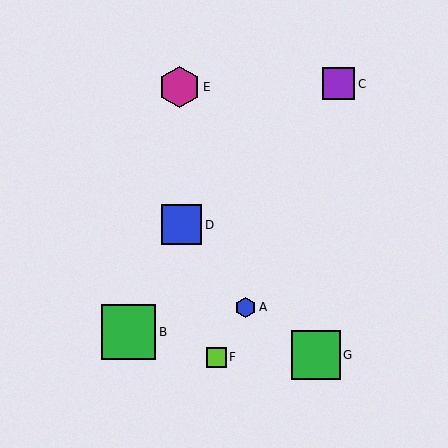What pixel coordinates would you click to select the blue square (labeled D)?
Click at (182, 225) to select the blue square D.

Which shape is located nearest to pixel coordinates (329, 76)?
The purple square (labeled C) at (339, 84) is nearest to that location.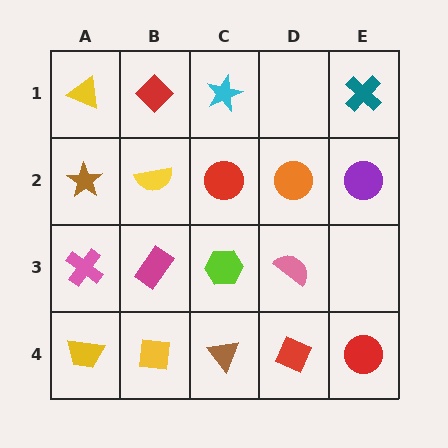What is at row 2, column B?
A yellow semicircle.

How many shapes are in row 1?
4 shapes.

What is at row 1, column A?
A yellow triangle.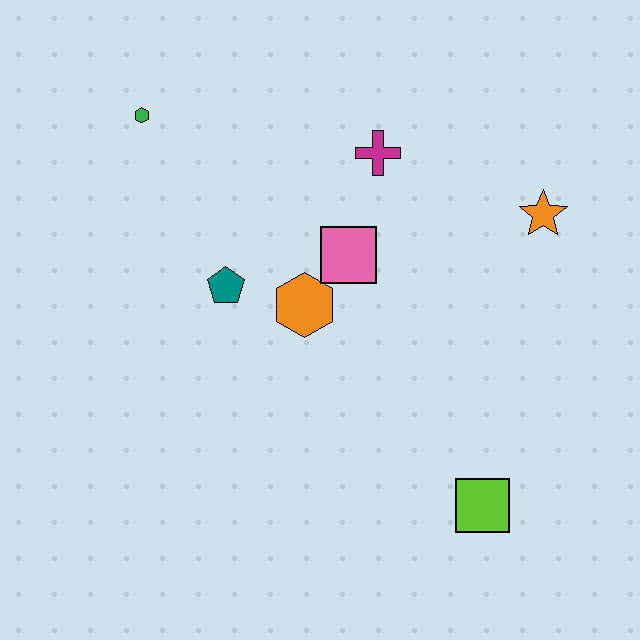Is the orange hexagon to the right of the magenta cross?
No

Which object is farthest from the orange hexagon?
The lime square is farthest from the orange hexagon.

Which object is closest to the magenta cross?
The pink square is closest to the magenta cross.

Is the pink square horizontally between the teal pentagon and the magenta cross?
Yes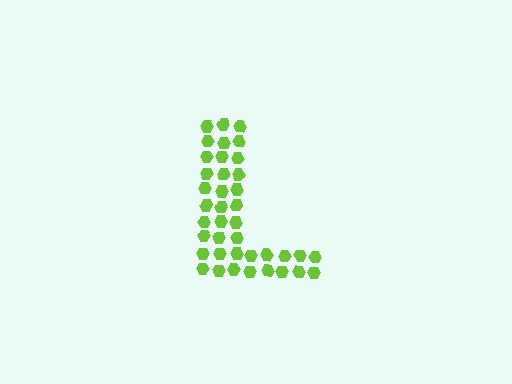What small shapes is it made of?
It is made of small hexagons.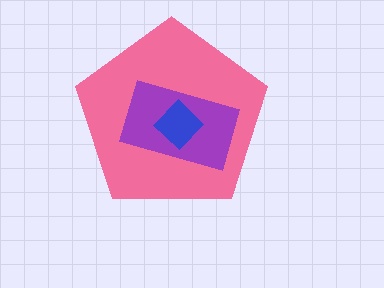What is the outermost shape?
The pink pentagon.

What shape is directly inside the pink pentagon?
The purple rectangle.